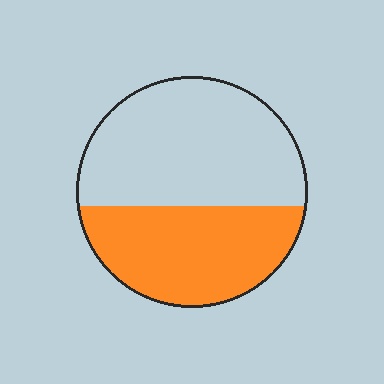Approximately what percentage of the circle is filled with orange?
Approximately 40%.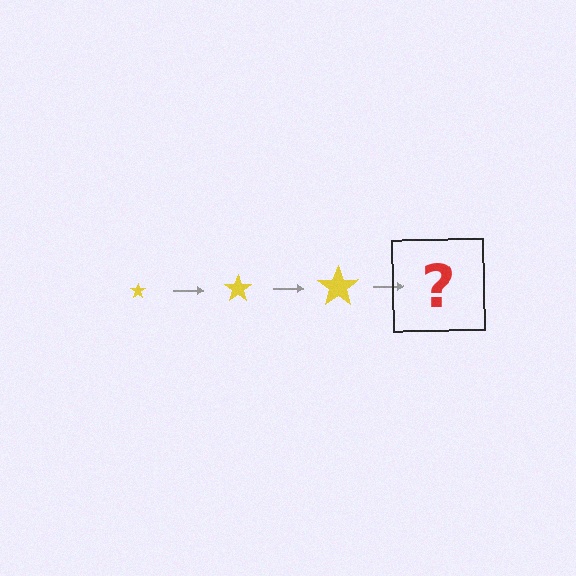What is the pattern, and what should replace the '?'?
The pattern is that the star gets progressively larger each step. The '?' should be a yellow star, larger than the previous one.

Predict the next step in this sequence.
The next step is a yellow star, larger than the previous one.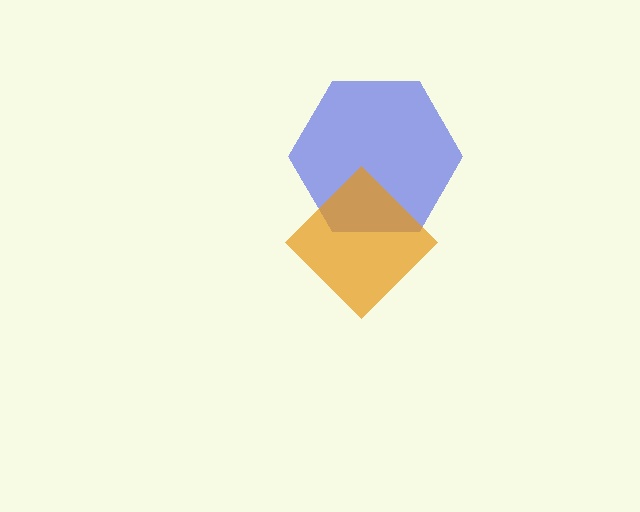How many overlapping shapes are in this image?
There are 2 overlapping shapes in the image.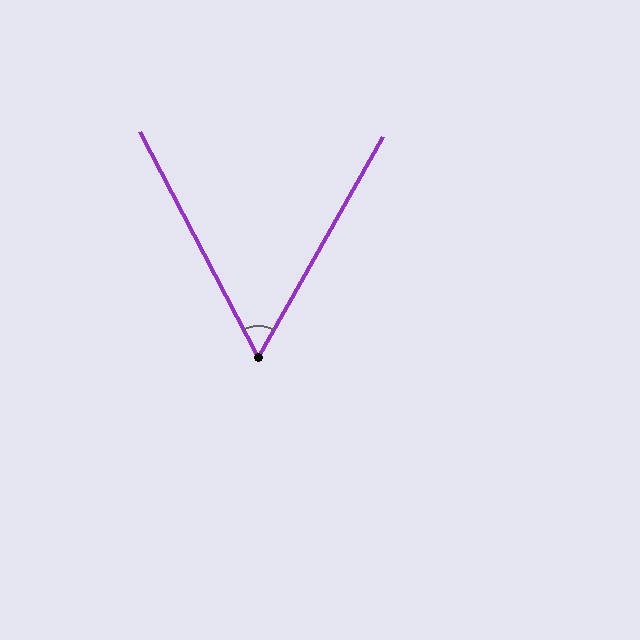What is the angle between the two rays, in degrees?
Approximately 57 degrees.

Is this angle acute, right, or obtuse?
It is acute.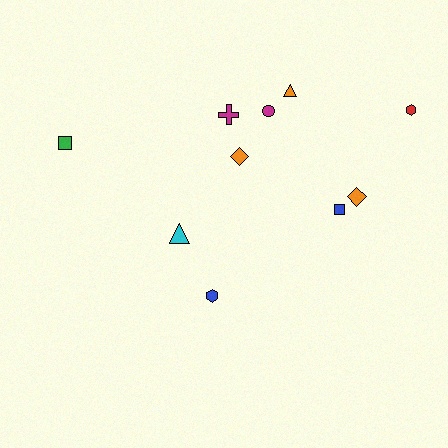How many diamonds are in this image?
There are 2 diamonds.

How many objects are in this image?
There are 10 objects.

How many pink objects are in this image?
There are no pink objects.